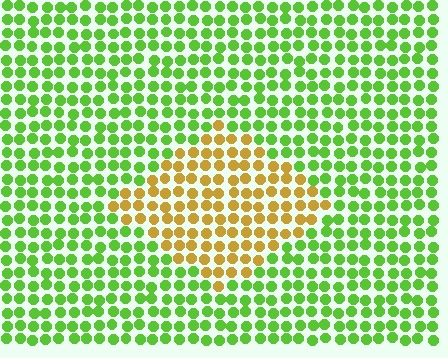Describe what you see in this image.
The image is filled with small lime elements in a uniform arrangement. A diamond-shaped region is visible where the elements are tinted to a slightly different hue, forming a subtle color boundary.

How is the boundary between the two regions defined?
The boundary is defined purely by a slight shift in hue (about 61 degrees). Spacing, size, and orientation are identical on both sides.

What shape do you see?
I see a diamond.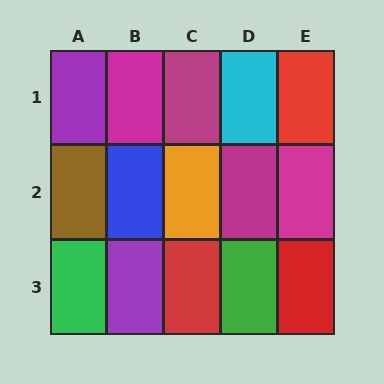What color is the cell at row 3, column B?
Purple.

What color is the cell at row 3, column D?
Green.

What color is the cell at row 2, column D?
Magenta.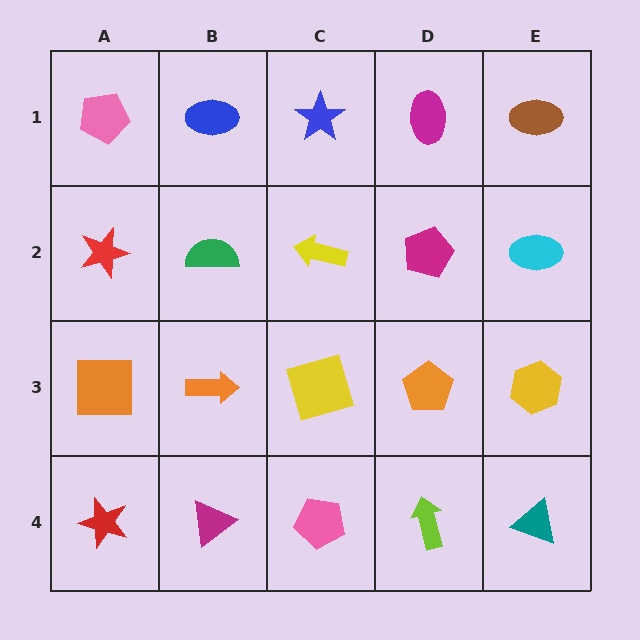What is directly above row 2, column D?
A magenta ellipse.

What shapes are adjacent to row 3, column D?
A magenta pentagon (row 2, column D), a lime arrow (row 4, column D), a yellow square (row 3, column C), a yellow hexagon (row 3, column E).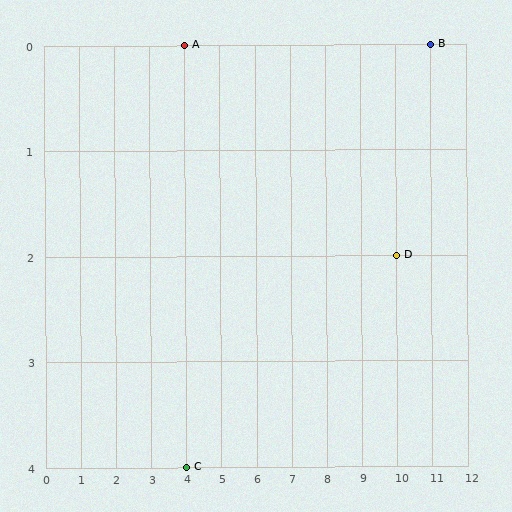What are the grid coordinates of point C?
Point C is at grid coordinates (4, 4).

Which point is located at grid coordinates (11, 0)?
Point B is at (11, 0).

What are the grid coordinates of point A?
Point A is at grid coordinates (4, 0).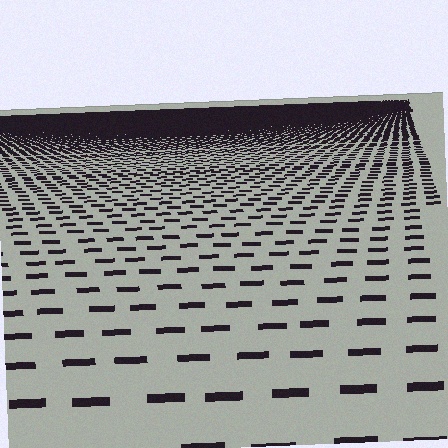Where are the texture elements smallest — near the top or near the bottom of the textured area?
Near the top.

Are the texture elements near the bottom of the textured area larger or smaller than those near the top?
Larger. Near the bottom, elements are closer to the viewer and appear at a bigger on-screen size.